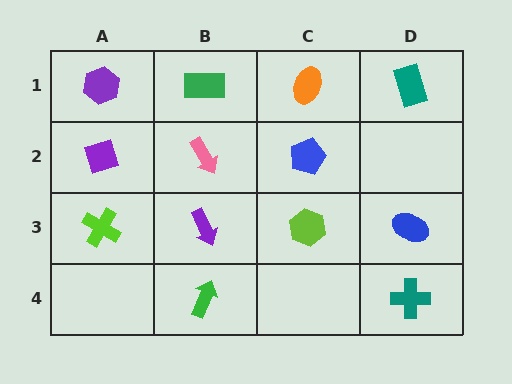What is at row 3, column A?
A lime cross.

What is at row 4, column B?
A green arrow.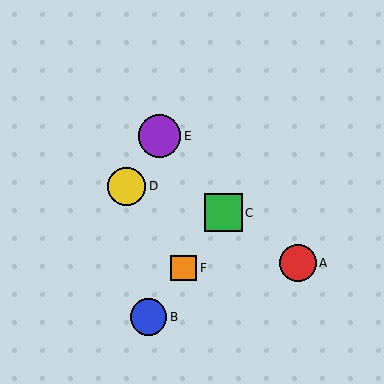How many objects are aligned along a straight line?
3 objects (B, C, F) are aligned along a straight line.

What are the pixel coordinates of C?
Object C is at (224, 213).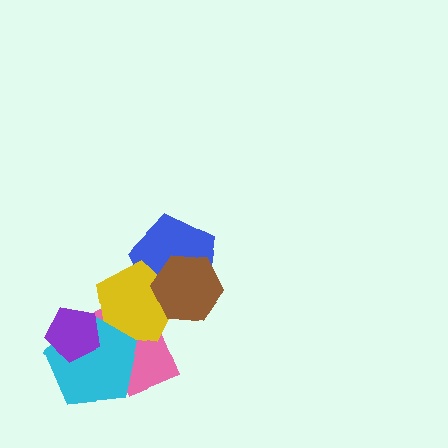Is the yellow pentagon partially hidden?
Yes, it is partially covered by another shape.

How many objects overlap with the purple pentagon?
2 objects overlap with the purple pentagon.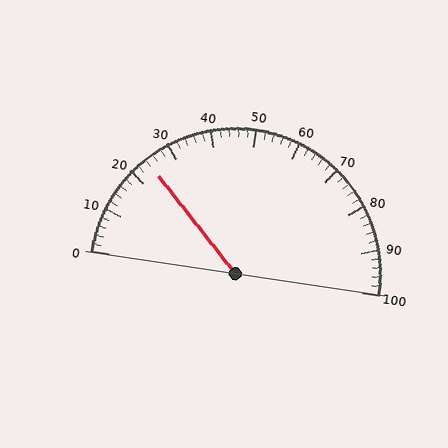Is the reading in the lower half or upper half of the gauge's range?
The reading is in the lower half of the range (0 to 100).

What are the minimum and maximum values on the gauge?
The gauge ranges from 0 to 100.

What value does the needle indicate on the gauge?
The needle indicates approximately 24.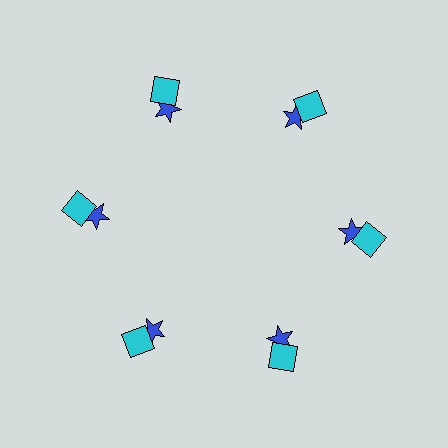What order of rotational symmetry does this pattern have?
This pattern has 6-fold rotational symmetry.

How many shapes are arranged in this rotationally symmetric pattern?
There are 12 shapes, arranged in 6 groups of 2.